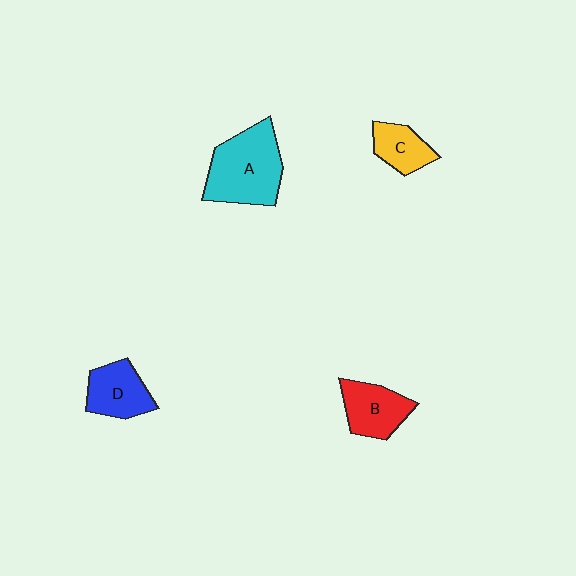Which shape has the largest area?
Shape A (cyan).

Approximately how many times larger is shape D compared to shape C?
Approximately 1.3 times.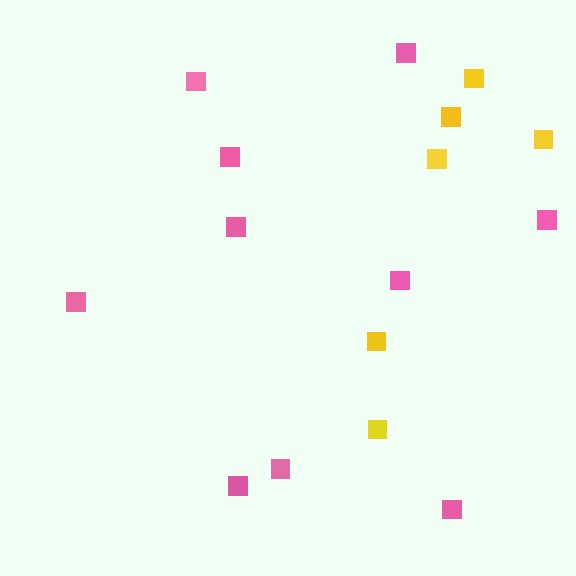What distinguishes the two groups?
There are 2 groups: one group of pink squares (10) and one group of yellow squares (6).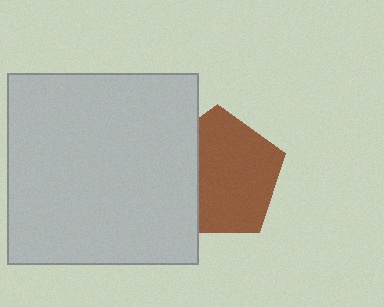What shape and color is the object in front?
The object in front is a light gray square.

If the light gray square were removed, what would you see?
You would see the complete brown pentagon.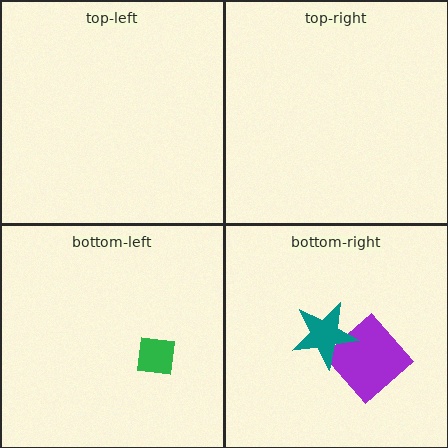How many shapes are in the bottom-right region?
2.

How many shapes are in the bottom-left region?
1.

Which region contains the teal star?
The bottom-right region.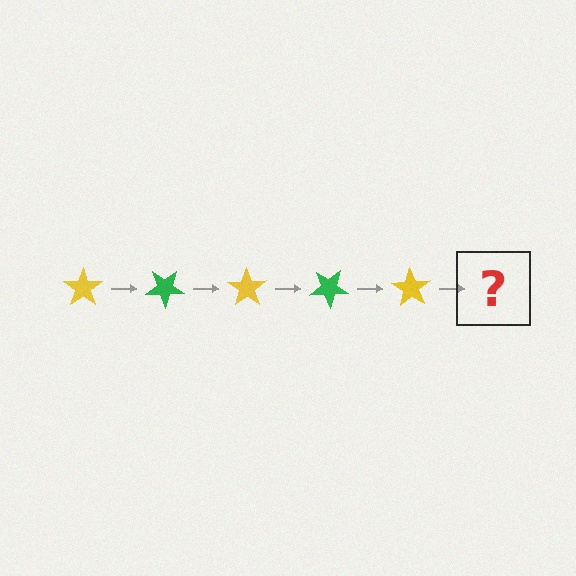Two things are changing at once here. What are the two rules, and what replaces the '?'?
The two rules are that it rotates 35 degrees each step and the color cycles through yellow and green. The '?' should be a green star, rotated 175 degrees from the start.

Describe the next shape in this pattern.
It should be a green star, rotated 175 degrees from the start.